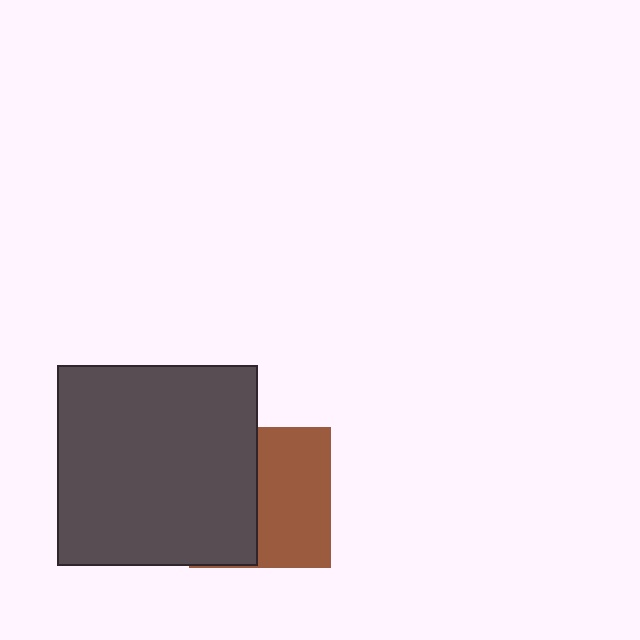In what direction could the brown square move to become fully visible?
The brown square could move right. That would shift it out from behind the dark gray square entirely.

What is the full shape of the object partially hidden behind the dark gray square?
The partially hidden object is a brown square.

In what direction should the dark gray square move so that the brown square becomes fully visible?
The dark gray square should move left. That is the shortest direction to clear the overlap and leave the brown square fully visible.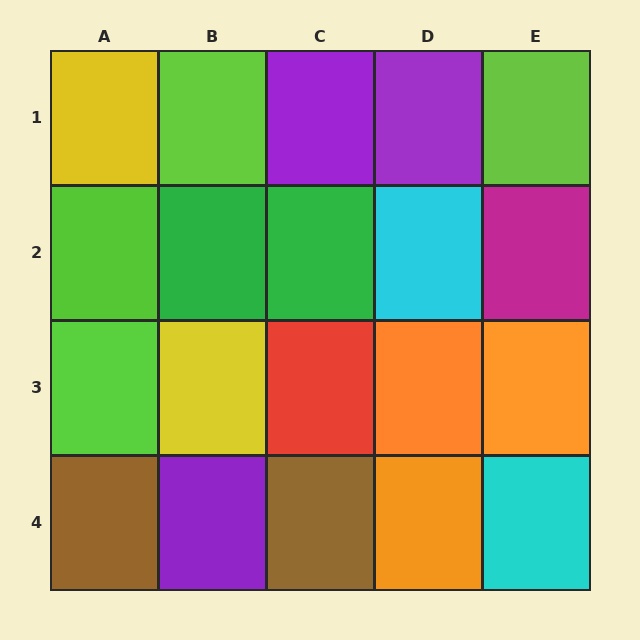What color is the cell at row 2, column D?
Cyan.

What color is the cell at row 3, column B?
Yellow.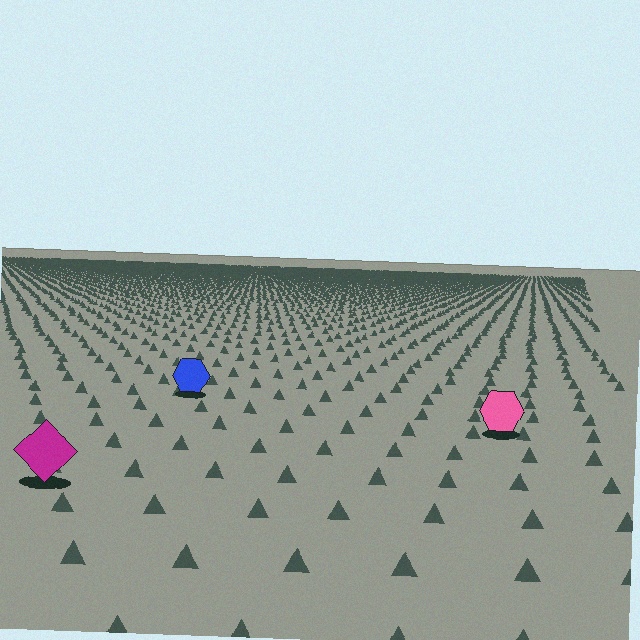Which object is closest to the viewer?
The magenta diamond is closest. The texture marks near it are larger and more spread out.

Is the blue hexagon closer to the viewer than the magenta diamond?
No. The magenta diamond is closer — you can tell from the texture gradient: the ground texture is coarser near it.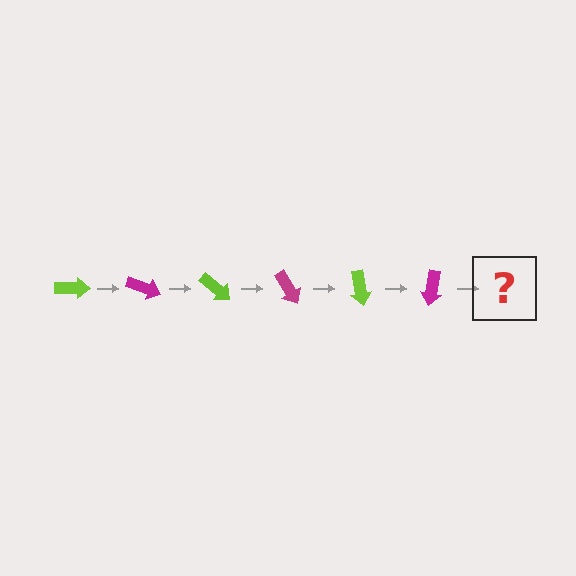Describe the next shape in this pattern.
It should be a lime arrow, rotated 120 degrees from the start.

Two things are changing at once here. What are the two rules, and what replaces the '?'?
The two rules are that it rotates 20 degrees each step and the color cycles through lime and magenta. The '?' should be a lime arrow, rotated 120 degrees from the start.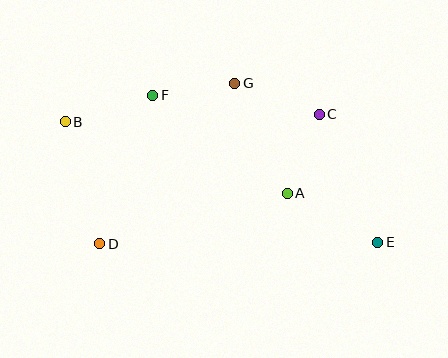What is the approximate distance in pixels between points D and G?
The distance between D and G is approximately 209 pixels.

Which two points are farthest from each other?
Points B and E are farthest from each other.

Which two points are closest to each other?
Points F and G are closest to each other.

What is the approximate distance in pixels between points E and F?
The distance between E and F is approximately 269 pixels.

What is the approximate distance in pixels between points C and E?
The distance between C and E is approximately 141 pixels.